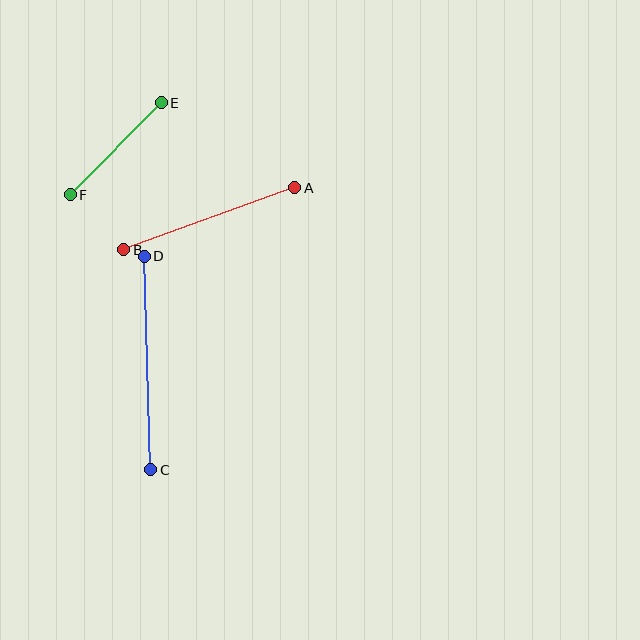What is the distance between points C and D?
The distance is approximately 214 pixels.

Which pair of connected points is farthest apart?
Points C and D are farthest apart.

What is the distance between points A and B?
The distance is approximately 181 pixels.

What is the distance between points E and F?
The distance is approximately 129 pixels.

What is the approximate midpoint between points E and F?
The midpoint is at approximately (116, 149) pixels.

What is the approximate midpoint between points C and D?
The midpoint is at approximately (147, 363) pixels.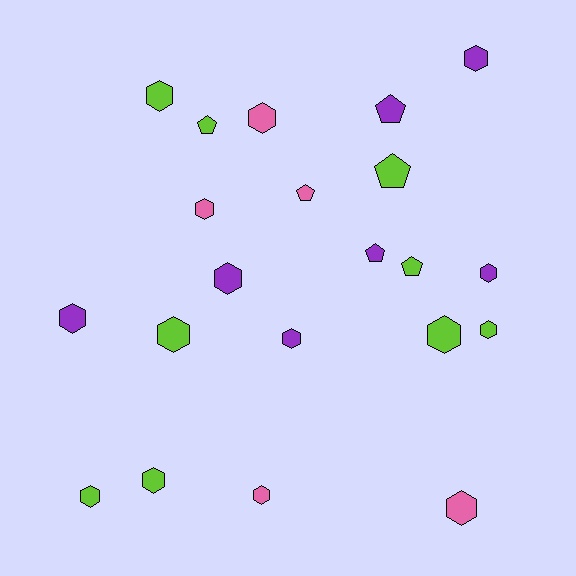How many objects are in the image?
There are 21 objects.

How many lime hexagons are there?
There are 6 lime hexagons.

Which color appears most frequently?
Lime, with 9 objects.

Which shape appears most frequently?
Hexagon, with 15 objects.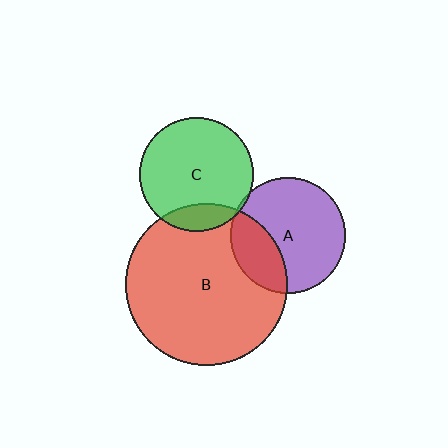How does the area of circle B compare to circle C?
Approximately 2.0 times.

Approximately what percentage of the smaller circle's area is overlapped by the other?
Approximately 15%.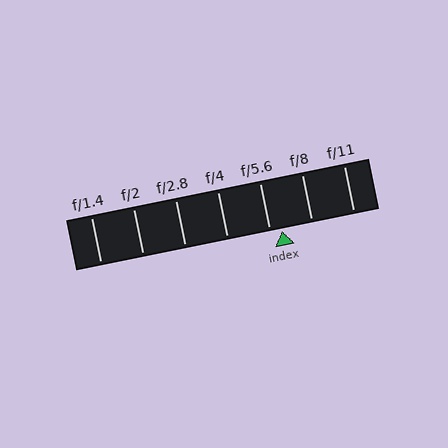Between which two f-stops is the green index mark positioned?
The index mark is between f/5.6 and f/8.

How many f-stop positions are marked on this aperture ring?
There are 7 f-stop positions marked.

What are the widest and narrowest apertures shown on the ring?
The widest aperture shown is f/1.4 and the narrowest is f/11.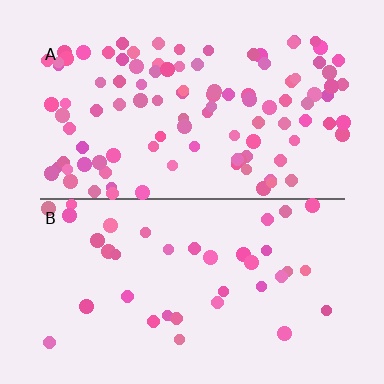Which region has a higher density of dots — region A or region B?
A (the top).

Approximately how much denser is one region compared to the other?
Approximately 2.8× — region A over region B.